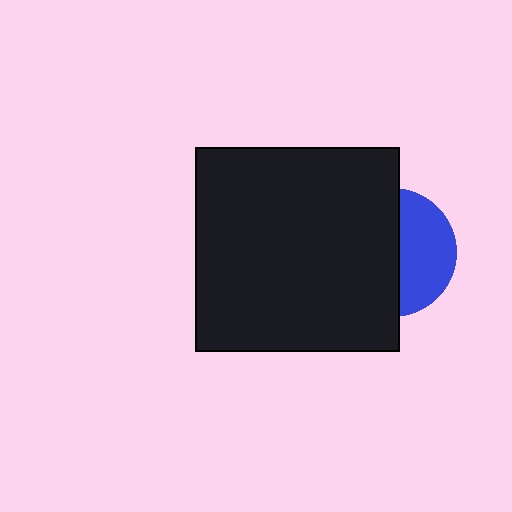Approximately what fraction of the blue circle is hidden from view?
Roughly 57% of the blue circle is hidden behind the black square.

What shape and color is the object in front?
The object in front is a black square.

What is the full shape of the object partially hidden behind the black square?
The partially hidden object is a blue circle.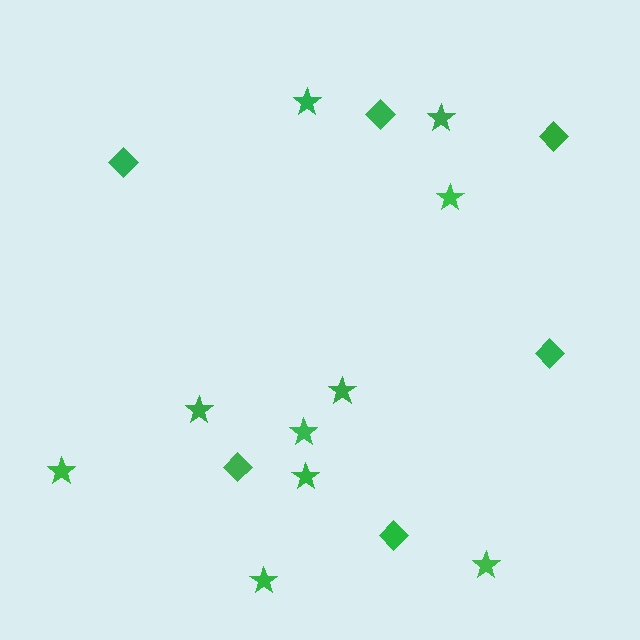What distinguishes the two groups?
There are 2 groups: one group of diamonds (6) and one group of stars (10).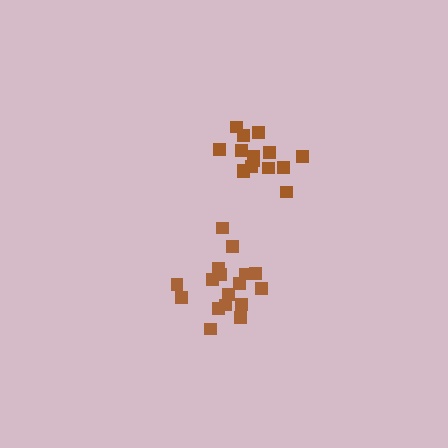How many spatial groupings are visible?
There are 2 spatial groupings.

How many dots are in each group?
Group 1: 17 dots, Group 2: 15 dots (32 total).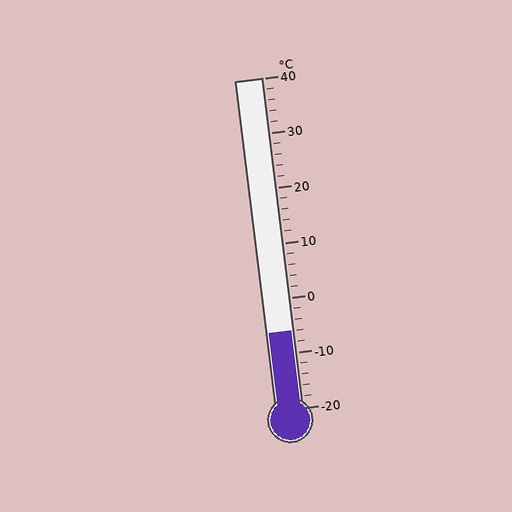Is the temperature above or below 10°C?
The temperature is below 10°C.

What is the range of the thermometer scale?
The thermometer scale ranges from -20°C to 40°C.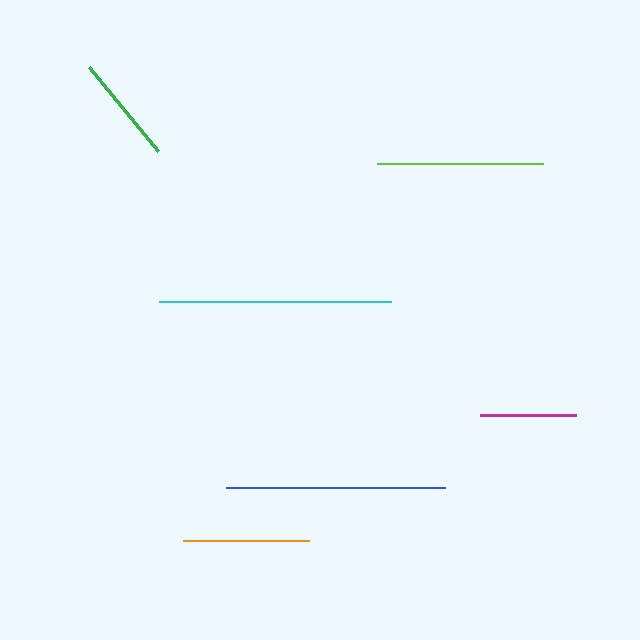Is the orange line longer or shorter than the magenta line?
The orange line is longer than the magenta line.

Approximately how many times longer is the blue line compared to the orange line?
The blue line is approximately 1.7 times the length of the orange line.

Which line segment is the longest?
The cyan line is the longest at approximately 232 pixels.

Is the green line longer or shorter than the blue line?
The blue line is longer than the green line.